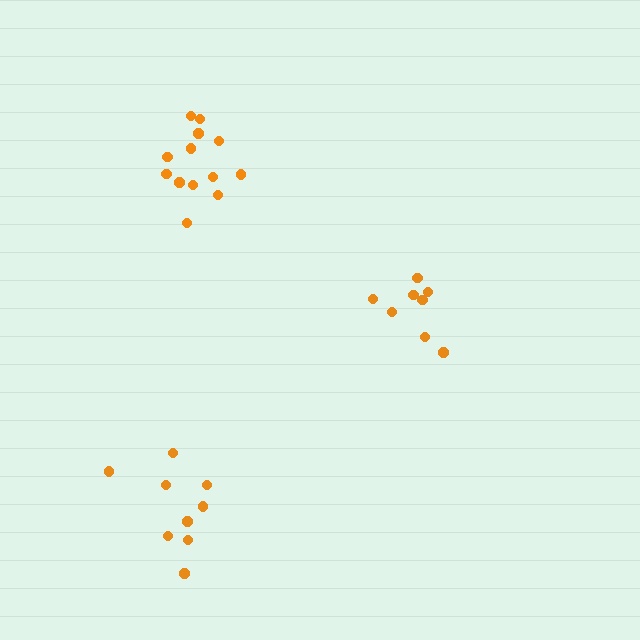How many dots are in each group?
Group 1: 13 dots, Group 2: 8 dots, Group 3: 9 dots (30 total).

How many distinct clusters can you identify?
There are 3 distinct clusters.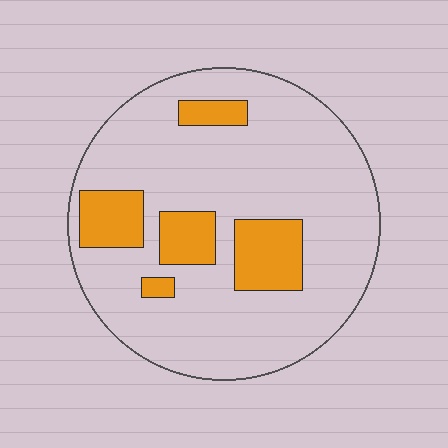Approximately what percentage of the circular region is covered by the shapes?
Approximately 20%.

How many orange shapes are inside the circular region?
5.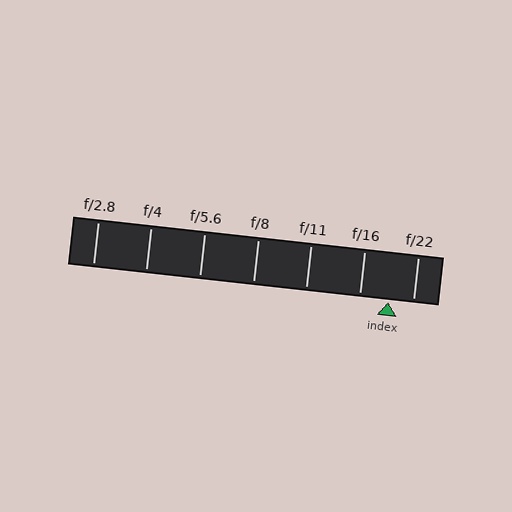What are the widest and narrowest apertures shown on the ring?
The widest aperture shown is f/2.8 and the narrowest is f/22.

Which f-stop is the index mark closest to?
The index mark is closest to f/22.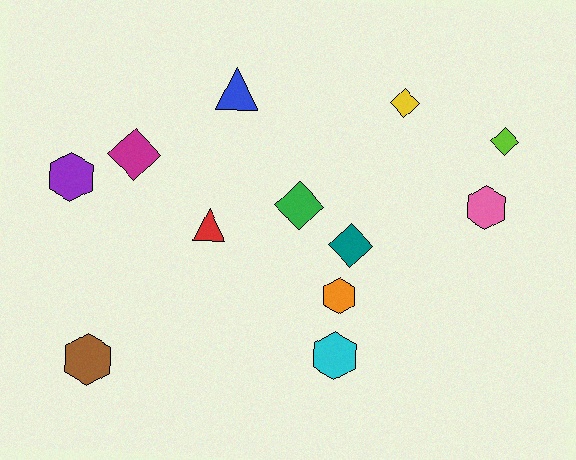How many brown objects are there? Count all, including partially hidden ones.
There is 1 brown object.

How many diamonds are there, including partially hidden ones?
There are 5 diamonds.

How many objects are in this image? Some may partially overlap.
There are 12 objects.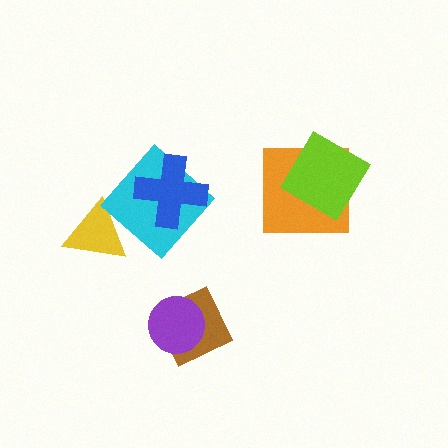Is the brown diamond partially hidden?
Yes, it is partially covered by another shape.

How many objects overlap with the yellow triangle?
1 object overlaps with the yellow triangle.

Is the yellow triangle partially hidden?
Yes, it is partially covered by another shape.